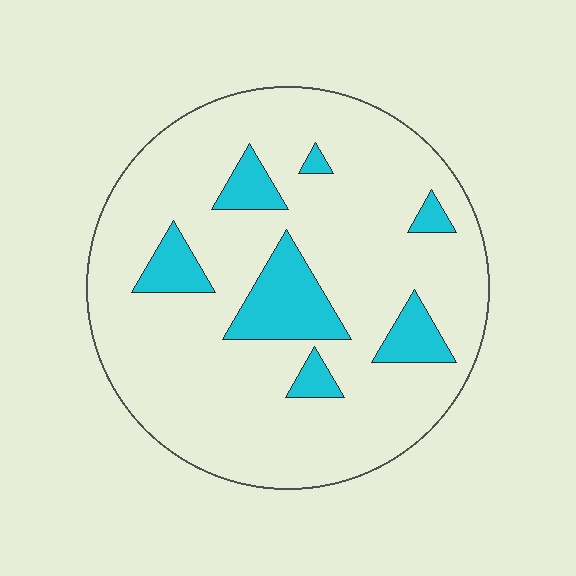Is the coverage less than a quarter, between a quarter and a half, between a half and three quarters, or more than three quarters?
Less than a quarter.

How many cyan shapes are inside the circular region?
7.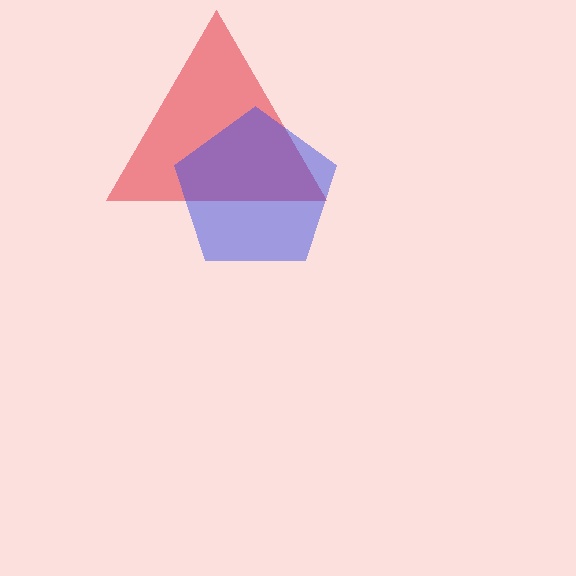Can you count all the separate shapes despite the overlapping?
Yes, there are 2 separate shapes.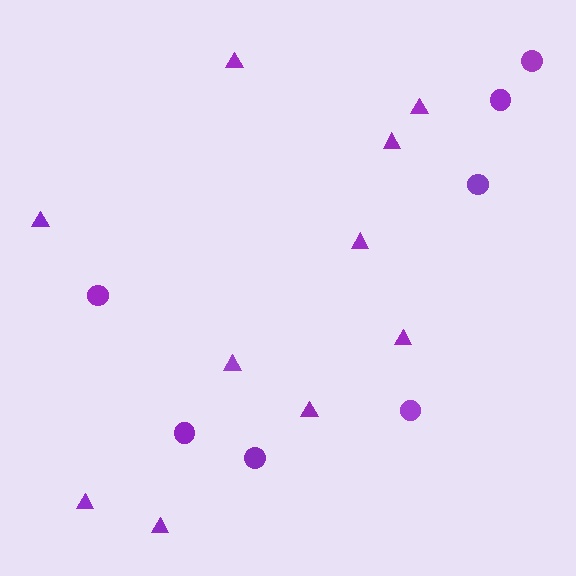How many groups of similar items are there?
There are 2 groups: one group of circles (7) and one group of triangles (10).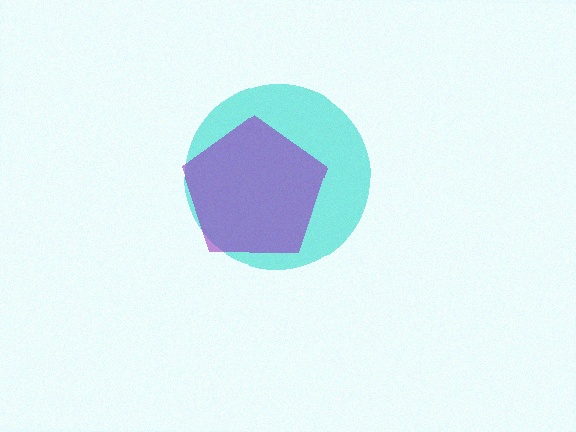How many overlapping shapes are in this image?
There are 2 overlapping shapes in the image.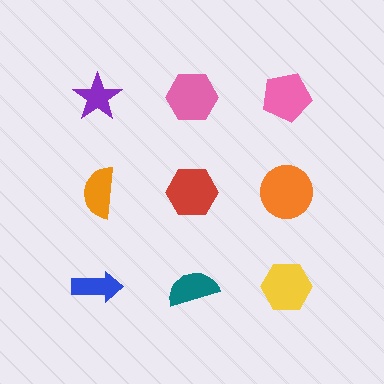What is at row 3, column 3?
A yellow hexagon.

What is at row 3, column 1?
A blue arrow.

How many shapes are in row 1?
3 shapes.